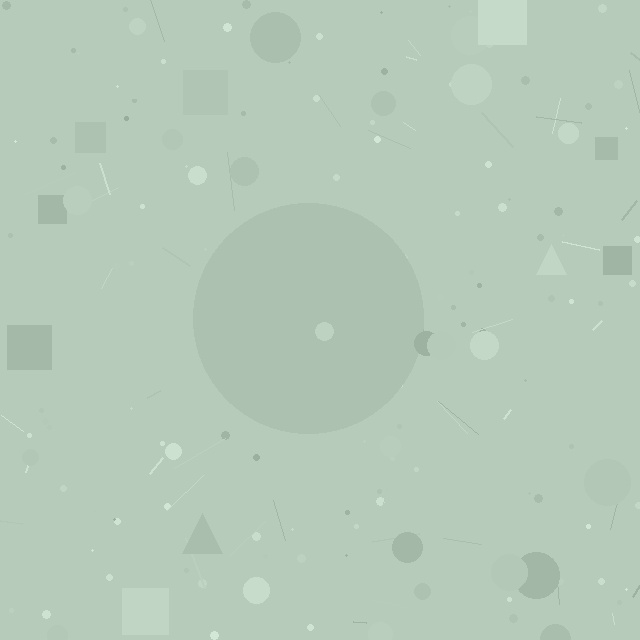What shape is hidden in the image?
A circle is hidden in the image.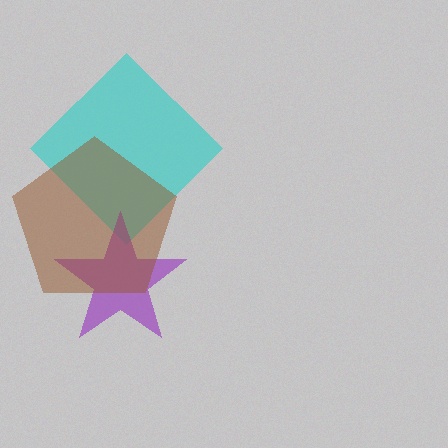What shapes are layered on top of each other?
The layered shapes are: a cyan diamond, a purple star, a brown pentagon.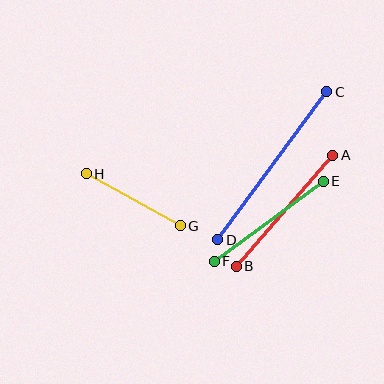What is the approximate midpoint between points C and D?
The midpoint is at approximately (272, 166) pixels.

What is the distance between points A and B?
The distance is approximately 147 pixels.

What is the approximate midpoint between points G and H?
The midpoint is at approximately (133, 200) pixels.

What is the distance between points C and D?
The distance is approximately 184 pixels.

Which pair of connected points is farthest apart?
Points C and D are farthest apart.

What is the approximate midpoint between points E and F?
The midpoint is at approximately (269, 221) pixels.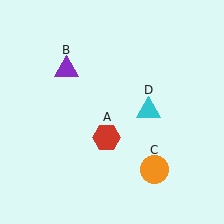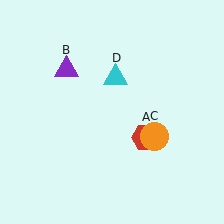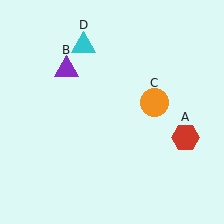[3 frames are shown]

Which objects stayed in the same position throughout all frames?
Purple triangle (object B) remained stationary.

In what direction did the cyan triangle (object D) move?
The cyan triangle (object D) moved up and to the left.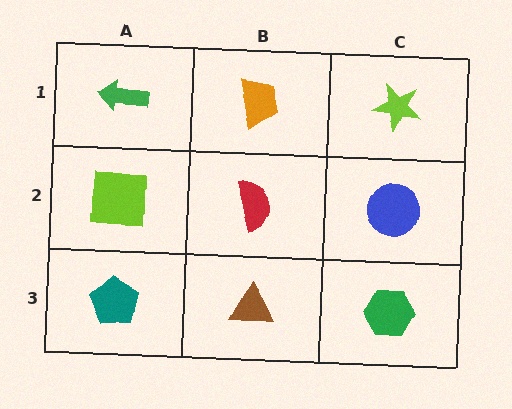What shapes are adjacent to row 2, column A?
A green arrow (row 1, column A), a teal pentagon (row 3, column A), a red semicircle (row 2, column B).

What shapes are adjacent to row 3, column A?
A lime square (row 2, column A), a brown triangle (row 3, column B).